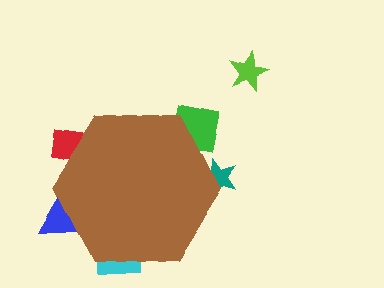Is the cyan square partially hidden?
Yes, the cyan square is partially hidden behind the brown hexagon.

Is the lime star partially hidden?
No, the lime star is fully visible.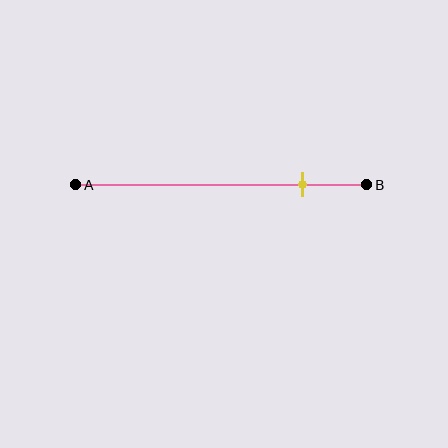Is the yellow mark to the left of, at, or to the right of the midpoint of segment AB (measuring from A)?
The yellow mark is to the right of the midpoint of segment AB.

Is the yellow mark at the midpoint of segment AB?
No, the mark is at about 80% from A, not at the 50% midpoint.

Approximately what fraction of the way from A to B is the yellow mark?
The yellow mark is approximately 80% of the way from A to B.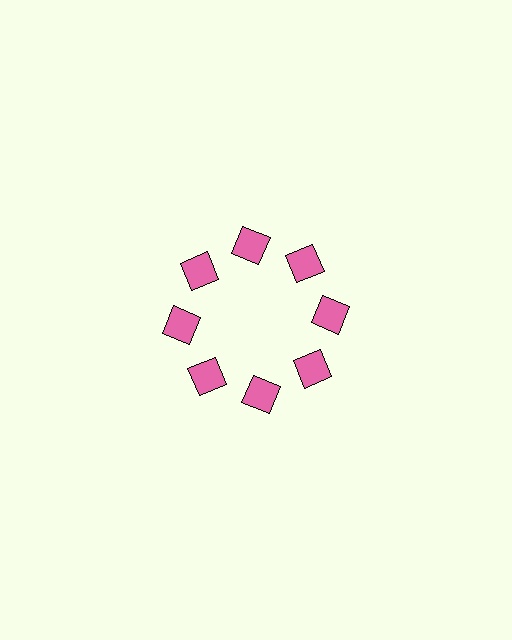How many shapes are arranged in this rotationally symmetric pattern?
There are 8 shapes, arranged in 8 groups of 1.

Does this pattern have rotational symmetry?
Yes, this pattern has 8-fold rotational symmetry. It looks the same after rotating 45 degrees around the center.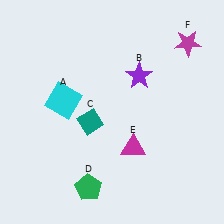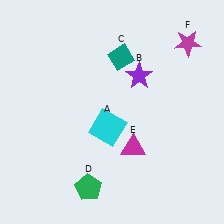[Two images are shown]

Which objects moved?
The objects that moved are: the cyan square (A), the teal diamond (C).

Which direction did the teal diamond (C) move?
The teal diamond (C) moved up.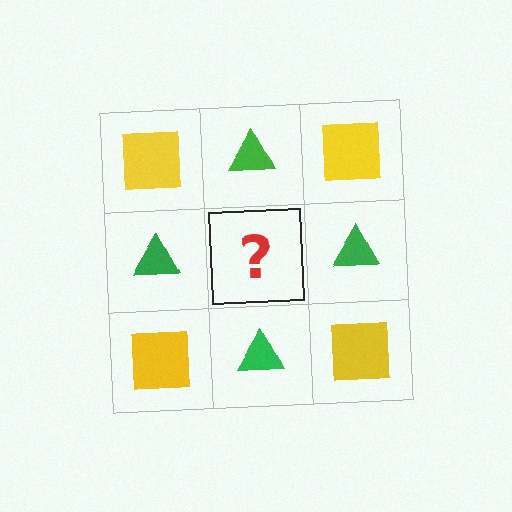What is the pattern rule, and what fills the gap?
The rule is that it alternates yellow square and green triangle in a checkerboard pattern. The gap should be filled with a yellow square.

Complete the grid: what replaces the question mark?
The question mark should be replaced with a yellow square.